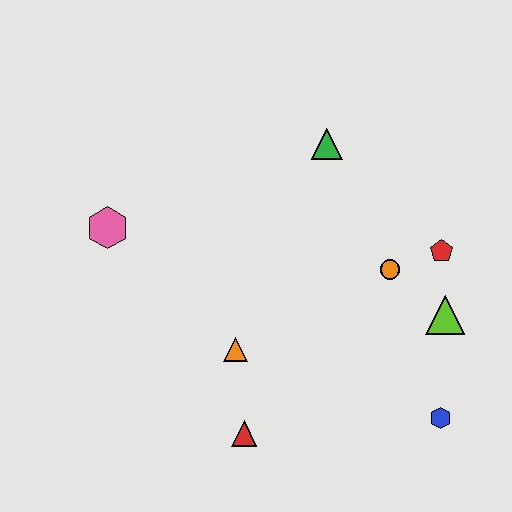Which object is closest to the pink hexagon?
The orange triangle is closest to the pink hexagon.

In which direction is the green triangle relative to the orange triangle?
The green triangle is above the orange triangle.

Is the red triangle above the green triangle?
No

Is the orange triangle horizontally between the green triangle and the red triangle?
No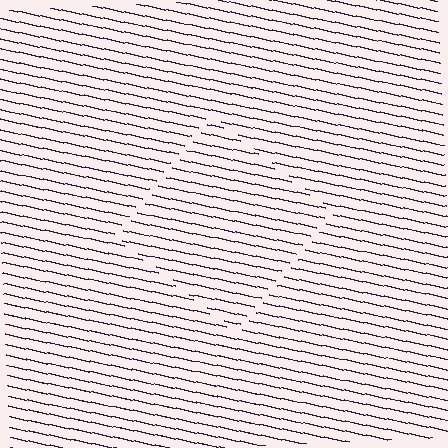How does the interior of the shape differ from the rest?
The interior of the shape contains the same grating, shifted by half a period — the contour is defined by the phase discontinuity where line-ends from the inner and outer gratings abut.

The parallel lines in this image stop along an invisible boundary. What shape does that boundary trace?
An illusory square. The interior of the shape contains the same grating, shifted by half a period — the contour is defined by the phase discontinuity where line-ends from the inner and outer gratings abut.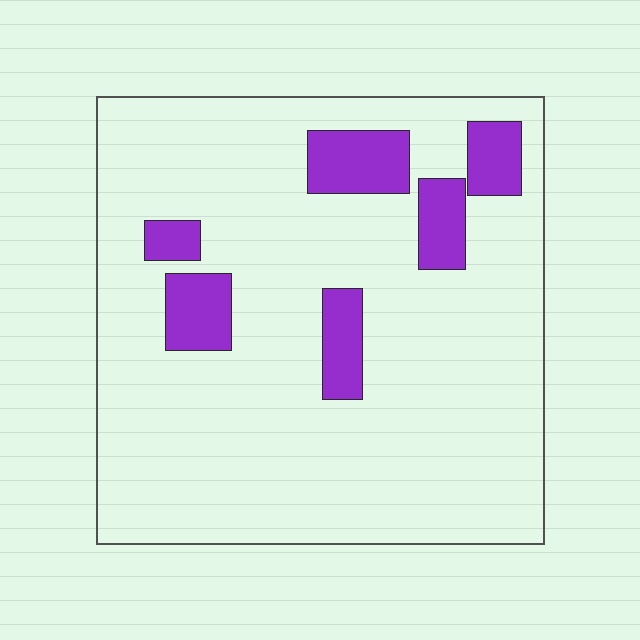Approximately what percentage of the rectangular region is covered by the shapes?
Approximately 15%.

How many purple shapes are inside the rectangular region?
6.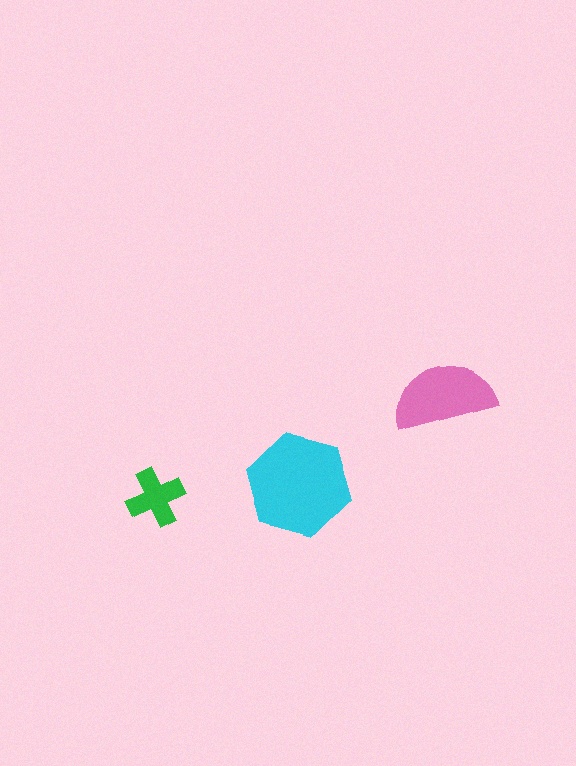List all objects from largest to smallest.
The cyan hexagon, the pink semicircle, the green cross.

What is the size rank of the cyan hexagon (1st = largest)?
1st.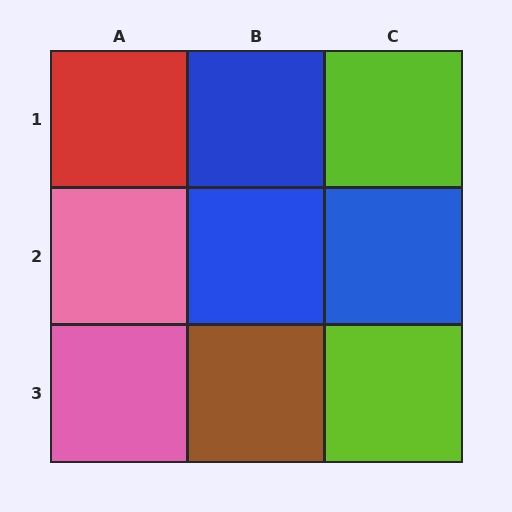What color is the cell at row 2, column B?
Blue.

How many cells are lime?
2 cells are lime.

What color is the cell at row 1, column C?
Lime.